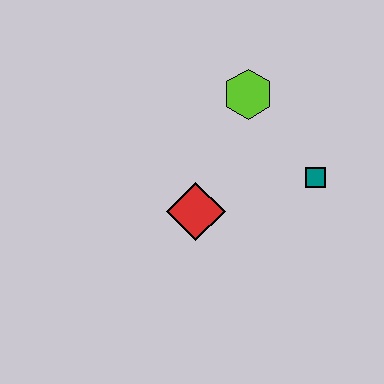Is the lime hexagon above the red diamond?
Yes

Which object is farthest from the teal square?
The red diamond is farthest from the teal square.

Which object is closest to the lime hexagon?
The teal square is closest to the lime hexagon.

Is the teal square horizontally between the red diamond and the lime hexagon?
No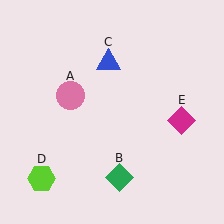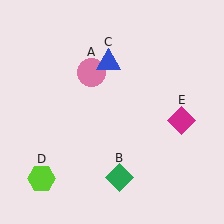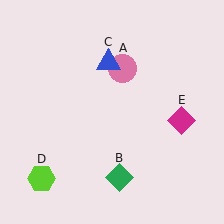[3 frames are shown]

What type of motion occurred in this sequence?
The pink circle (object A) rotated clockwise around the center of the scene.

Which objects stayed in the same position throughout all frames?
Green diamond (object B) and blue triangle (object C) and lime hexagon (object D) and magenta diamond (object E) remained stationary.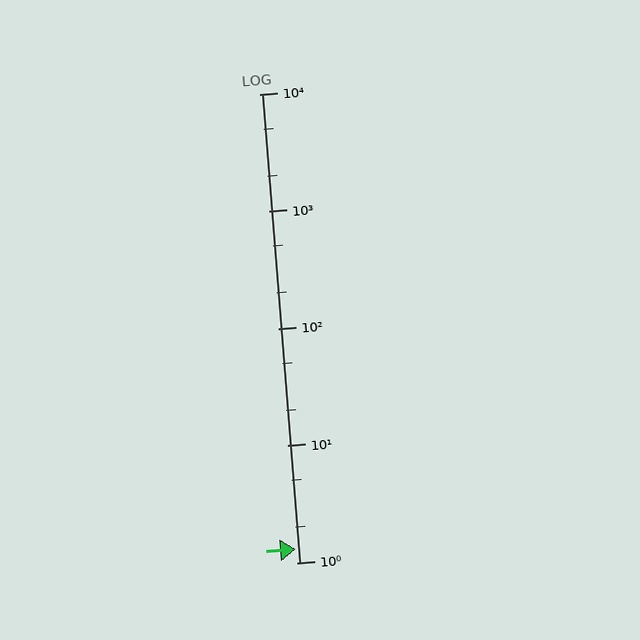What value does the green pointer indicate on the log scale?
The pointer indicates approximately 1.3.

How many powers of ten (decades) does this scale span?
The scale spans 4 decades, from 1 to 10000.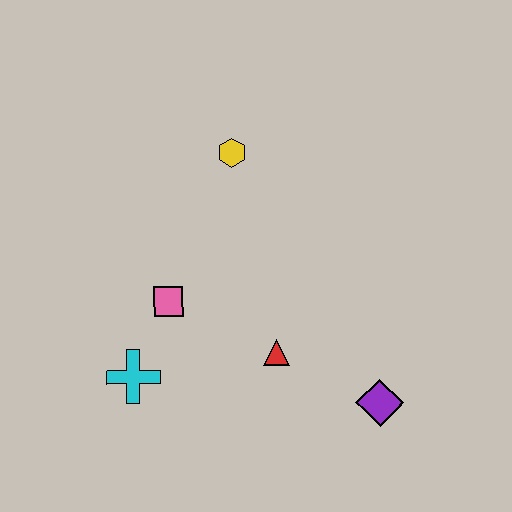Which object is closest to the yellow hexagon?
The pink square is closest to the yellow hexagon.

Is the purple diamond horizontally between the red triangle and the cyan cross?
No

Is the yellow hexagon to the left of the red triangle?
Yes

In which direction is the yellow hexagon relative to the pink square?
The yellow hexagon is above the pink square.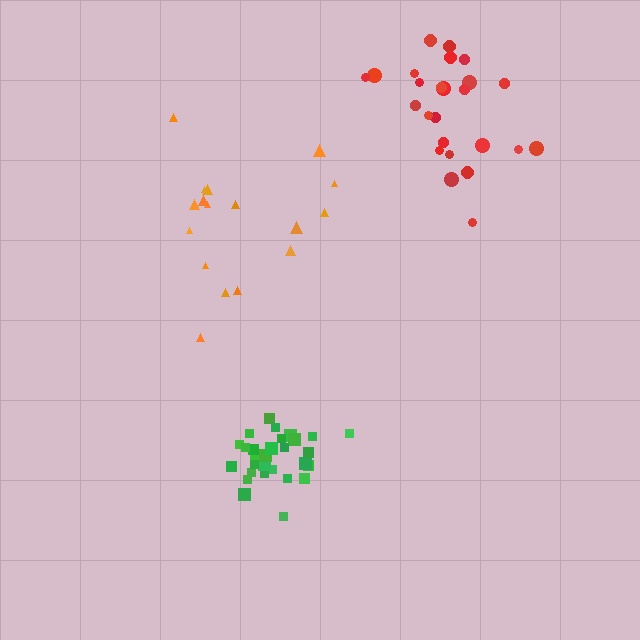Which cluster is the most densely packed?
Green.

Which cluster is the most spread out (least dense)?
Orange.